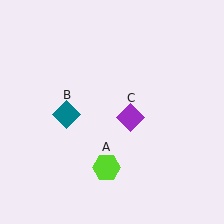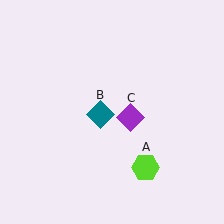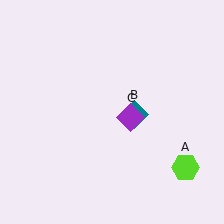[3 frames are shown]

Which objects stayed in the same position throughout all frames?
Purple diamond (object C) remained stationary.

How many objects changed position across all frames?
2 objects changed position: lime hexagon (object A), teal diamond (object B).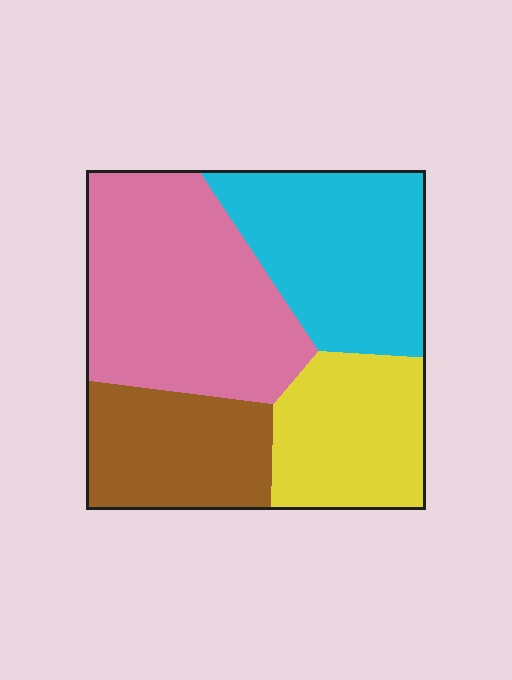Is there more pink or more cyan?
Pink.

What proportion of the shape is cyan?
Cyan covers about 25% of the shape.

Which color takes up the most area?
Pink, at roughly 35%.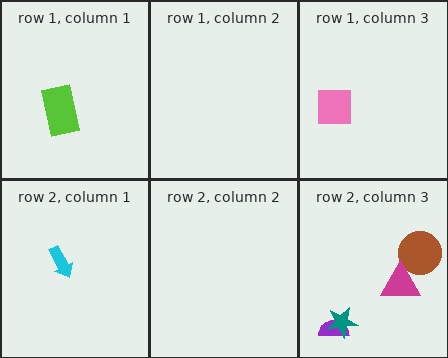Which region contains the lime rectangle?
The row 1, column 1 region.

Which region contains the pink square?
The row 1, column 3 region.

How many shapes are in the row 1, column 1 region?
1.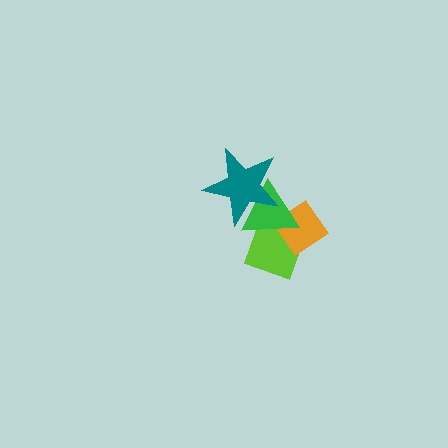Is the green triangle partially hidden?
Yes, it is partially covered by another shape.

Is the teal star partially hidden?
No, no other shape covers it.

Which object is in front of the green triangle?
The teal star is in front of the green triangle.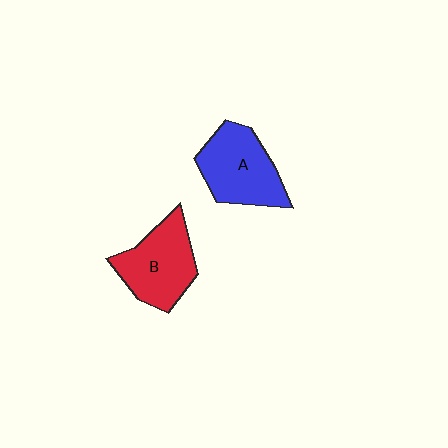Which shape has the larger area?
Shape A (blue).